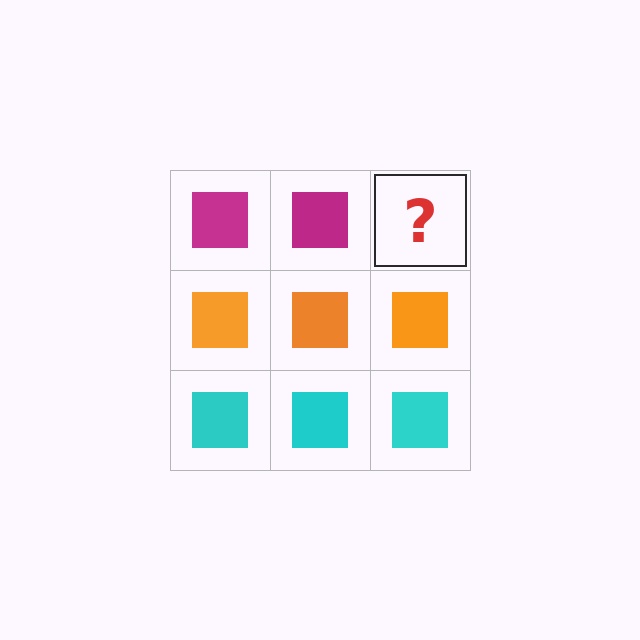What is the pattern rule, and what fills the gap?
The rule is that each row has a consistent color. The gap should be filled with a magenta square.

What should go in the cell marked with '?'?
The missing cell should contain a magenta square.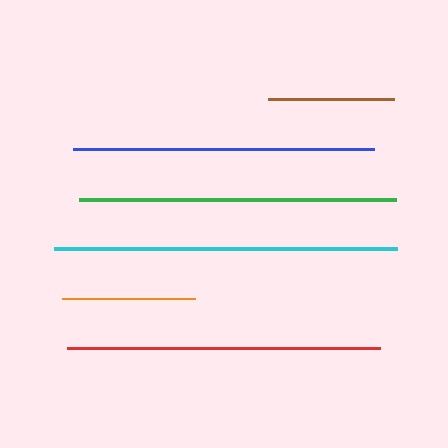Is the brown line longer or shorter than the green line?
The green line is longer than the brown line.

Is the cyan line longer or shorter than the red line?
The cyan line is longer than the red line.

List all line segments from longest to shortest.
From longest to shortest: cyan, green, red, blue, orange, brown.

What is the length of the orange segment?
The orange segment is approximately 132 pixels long.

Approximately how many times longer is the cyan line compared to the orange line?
The cyan line is approximately 2.6 times the length of the orange line.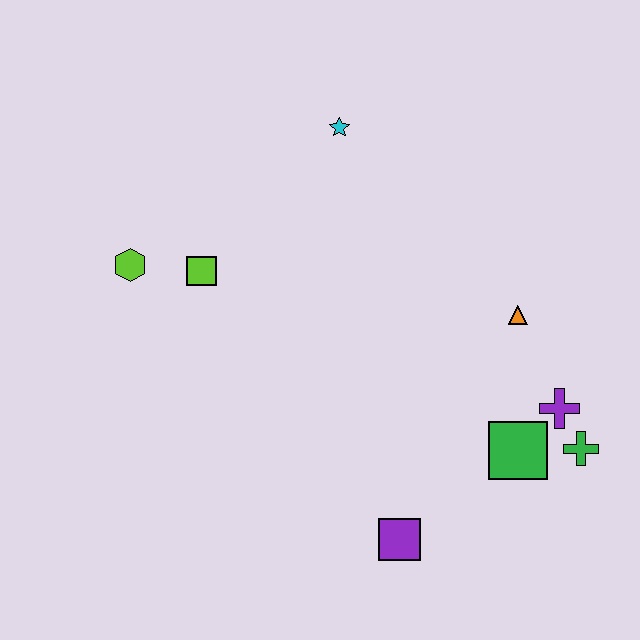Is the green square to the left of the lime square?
No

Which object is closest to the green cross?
The purple cross is closest to the green cross.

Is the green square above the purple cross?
No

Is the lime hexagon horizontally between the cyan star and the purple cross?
No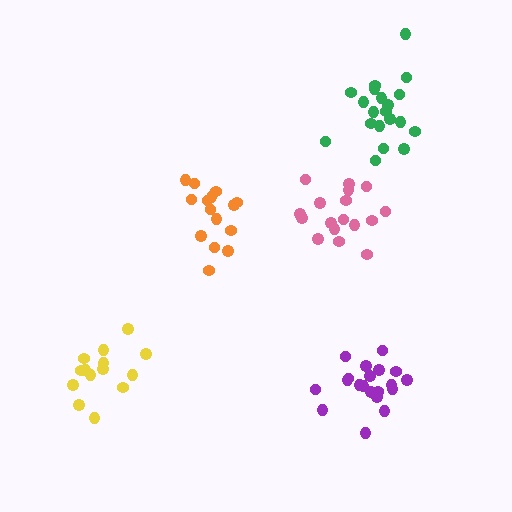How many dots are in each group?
Group 1: 20 dots, Group 2: 14 dots, Group 3: 20 dots, Group 4: 17 dots, Group 5: 15 dots (86 total).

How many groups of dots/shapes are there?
There are 5 groups.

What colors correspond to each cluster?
The clusters are colored: green, yellow, purple, pink, orange.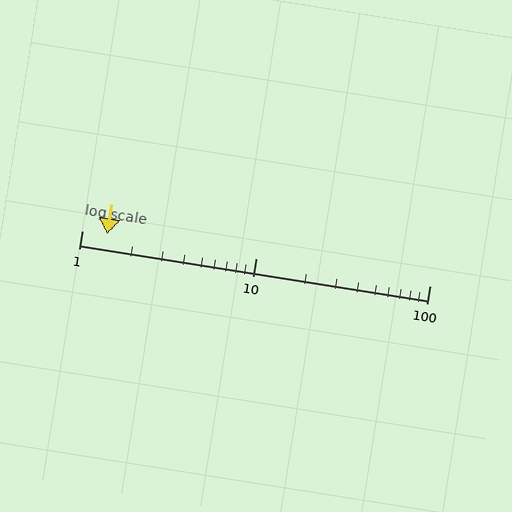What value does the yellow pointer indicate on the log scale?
The pointer indicates approximately 1.4.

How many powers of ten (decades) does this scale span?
The scale spans 2 decades, from 1 to 100.